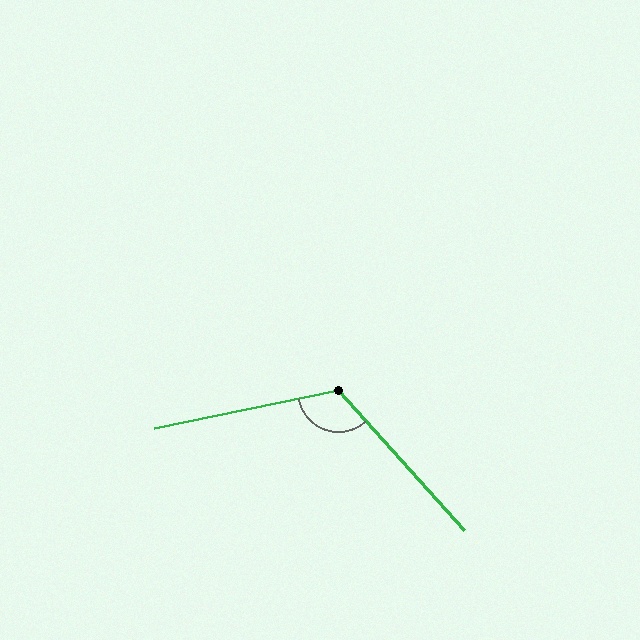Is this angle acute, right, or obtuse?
It is obtuse.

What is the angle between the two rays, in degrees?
Approximately 120 degrees.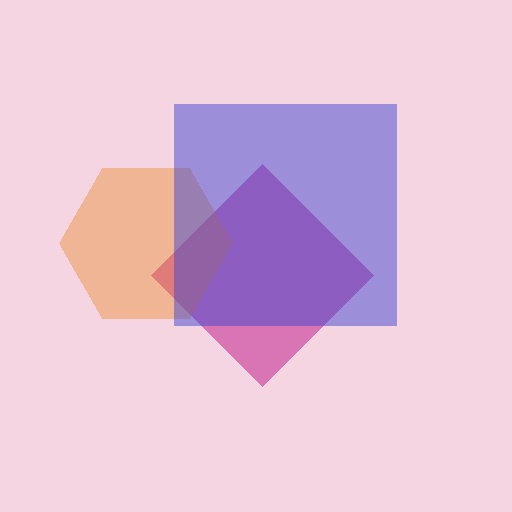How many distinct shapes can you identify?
There are 3 distinct shapes: a magenta diamond, an orange hexagon, a blue square.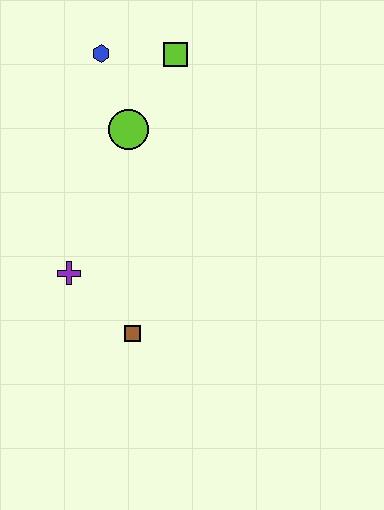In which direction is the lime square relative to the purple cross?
The lime square is above the purple cross.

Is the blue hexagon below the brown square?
No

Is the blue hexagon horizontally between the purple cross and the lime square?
Yes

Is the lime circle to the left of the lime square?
Yes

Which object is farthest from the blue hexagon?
The brown square is farthest from the blue hexagon.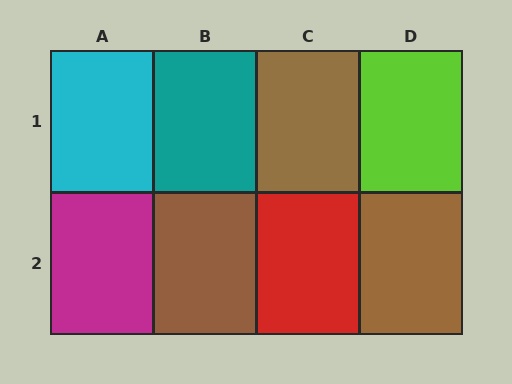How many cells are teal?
1 cell is teal.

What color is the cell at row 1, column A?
Cyan.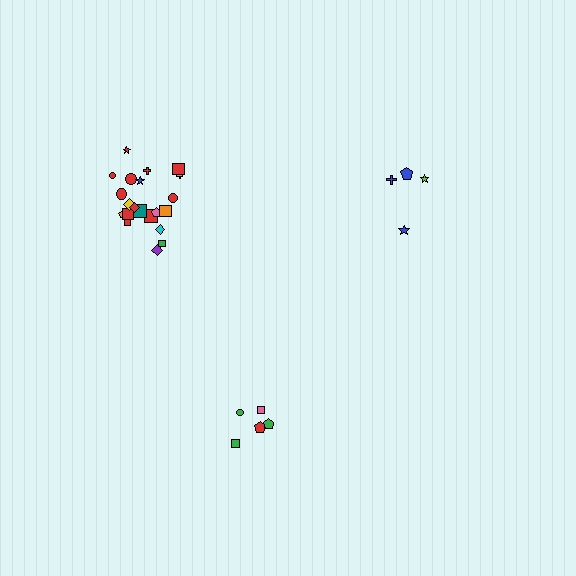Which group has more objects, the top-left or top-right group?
The top-left group.